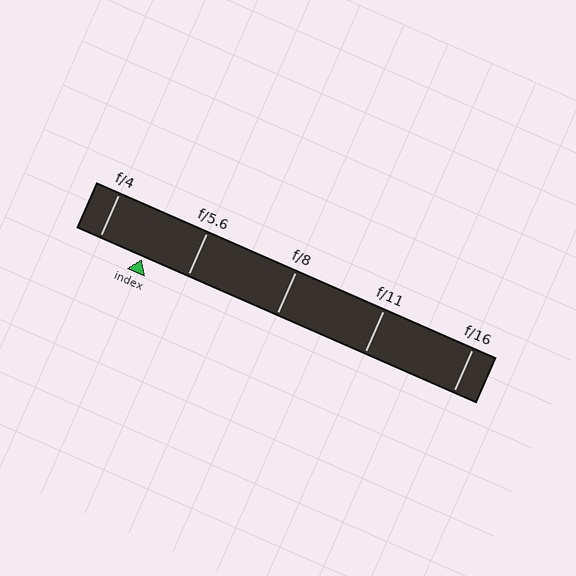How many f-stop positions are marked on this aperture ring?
There are 5 f-stop positions marked.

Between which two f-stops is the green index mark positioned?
The index mark is between f/4 and f/5.6.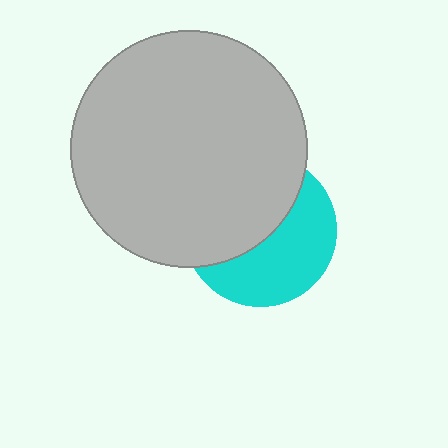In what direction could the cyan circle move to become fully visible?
The cyan circle could move toward the lower-right. That would shift it out from behind the light gray circle entirely.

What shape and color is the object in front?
The object in front is a light gray circle.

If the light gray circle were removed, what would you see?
You would see the complete cyan circle.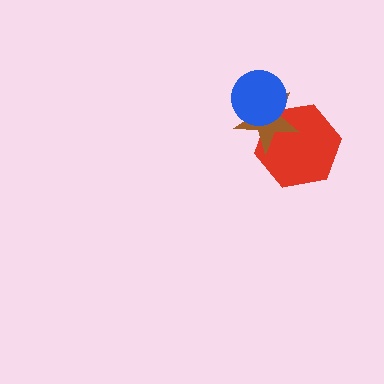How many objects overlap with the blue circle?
2 objects overlap with the blue circle.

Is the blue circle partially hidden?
No, no other shape covers it.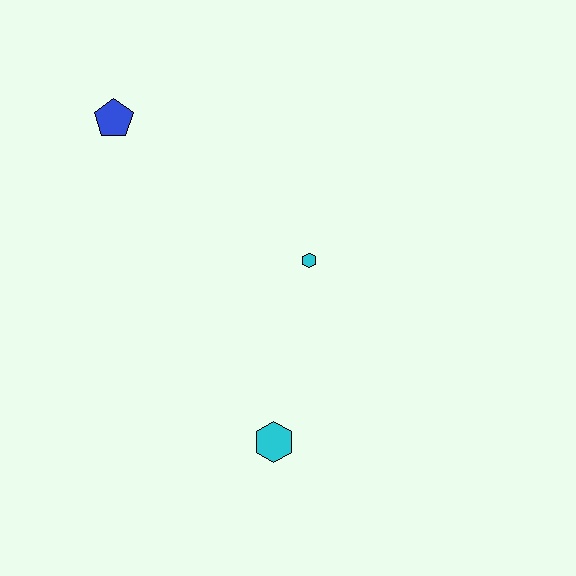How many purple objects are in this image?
There are no purple objects.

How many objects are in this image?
There are 3 objects.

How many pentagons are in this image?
There is 1 pentagon.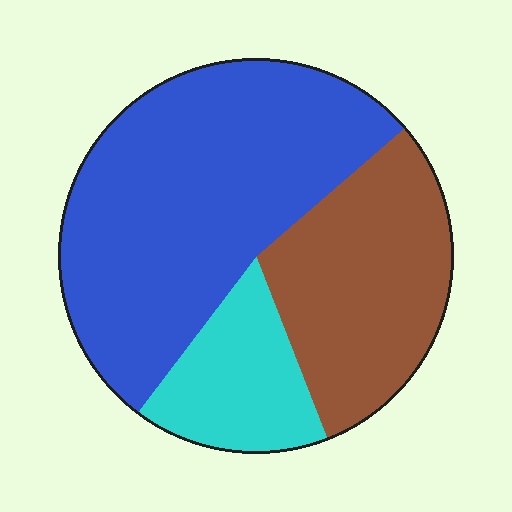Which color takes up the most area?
Blue, at roughly 55%.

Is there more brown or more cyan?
Brown.